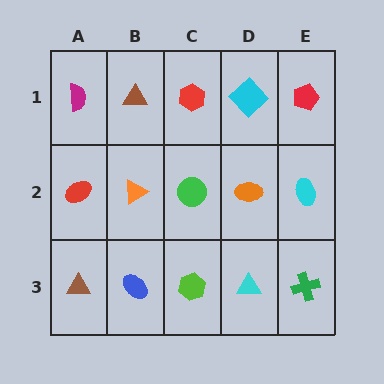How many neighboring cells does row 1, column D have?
3.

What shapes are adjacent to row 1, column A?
A red ellipse (row 2, column A), a brown triangle (row 1, column B).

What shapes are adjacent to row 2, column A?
A magenta semicircle (row 1, column A), a brown triangle (row 3, column A), an orange triangle (row 2, column B).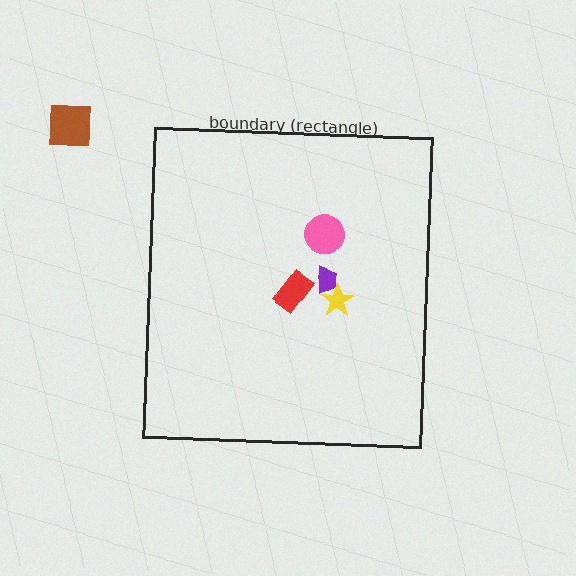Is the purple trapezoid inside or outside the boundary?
Inside.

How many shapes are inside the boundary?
4 inside, 1 outside.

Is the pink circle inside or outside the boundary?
Inside.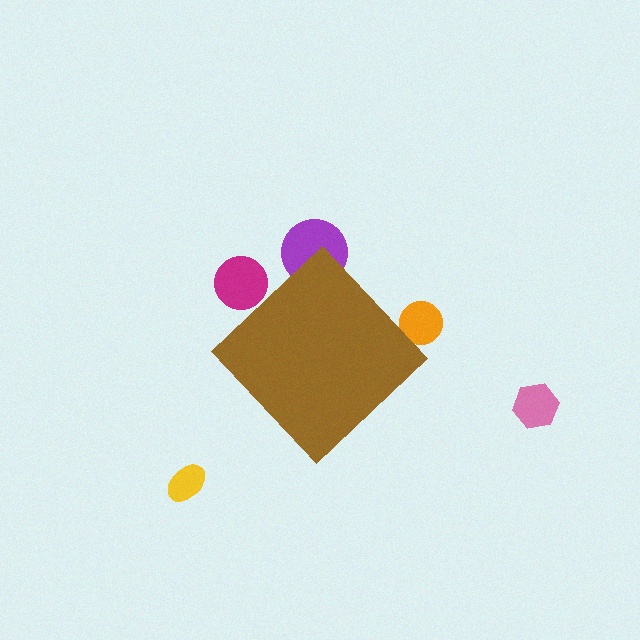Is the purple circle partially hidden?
Yes, the purple circle is partially hidden behind the brown diamond.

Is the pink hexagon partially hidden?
No, the pink hexagon is fully visible.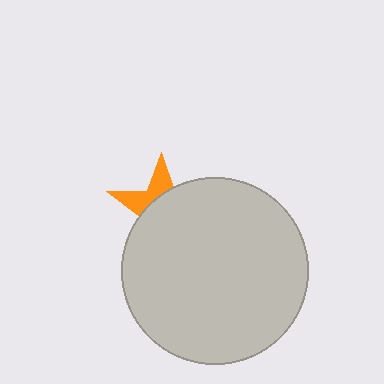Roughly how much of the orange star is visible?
A small part of it is visible (roughly 32%).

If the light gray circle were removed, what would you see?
You would see the complete orange star.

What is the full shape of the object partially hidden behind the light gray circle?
The partially hidden object is an orange star.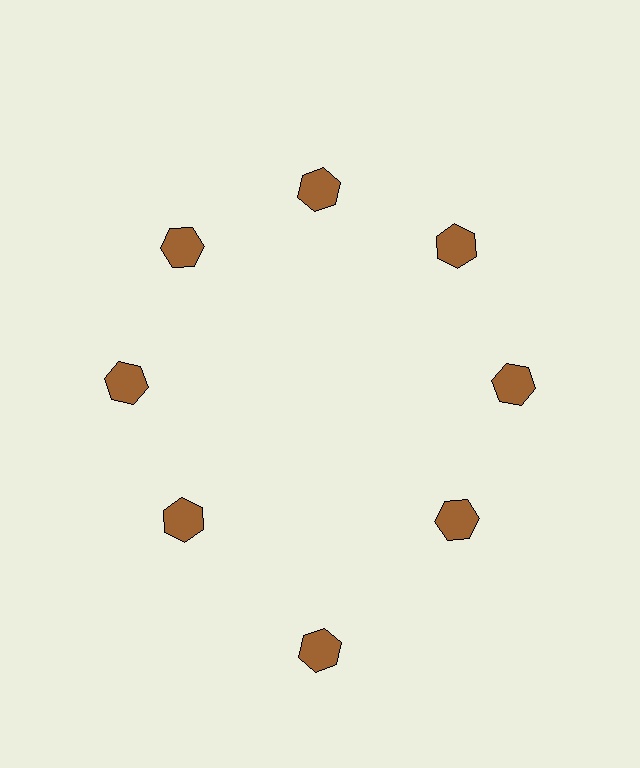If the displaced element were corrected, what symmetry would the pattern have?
It would have 8-fold rotational symmetry — the pattern would map onto itself every 45 degrees.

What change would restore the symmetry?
The symmetry would be restored by moving it inward, back onto the ring so that all 8 hexagons sit at equal angles and equal distance from the center.